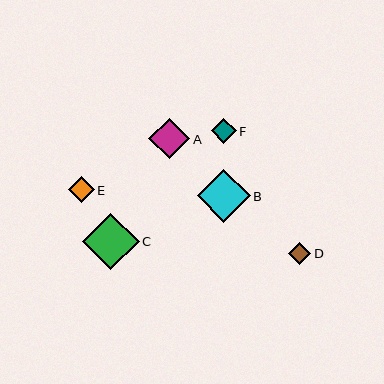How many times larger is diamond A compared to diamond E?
Diamond A is approximately 1.6 times the size of diamond E.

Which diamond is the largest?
Diamond C is the largest with a size of approximately 56 pixels.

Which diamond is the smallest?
Diamond D is the smallest with a size of approximately 22 pixels.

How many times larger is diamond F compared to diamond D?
Diamond F is approximately 1.2 times the size of diamond D.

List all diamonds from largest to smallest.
From largest to smallest: C, B, A, E, F, D.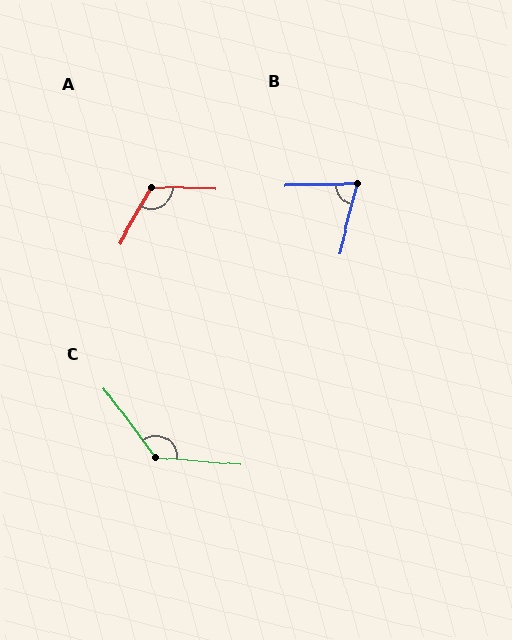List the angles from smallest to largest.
B (75°), A (118°), C (132°).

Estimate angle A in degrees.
Approximately 118 degrees.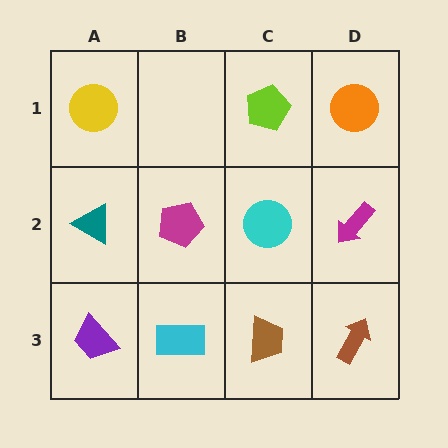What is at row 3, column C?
A brown trapezoid.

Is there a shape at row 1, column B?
No, that cell is empty.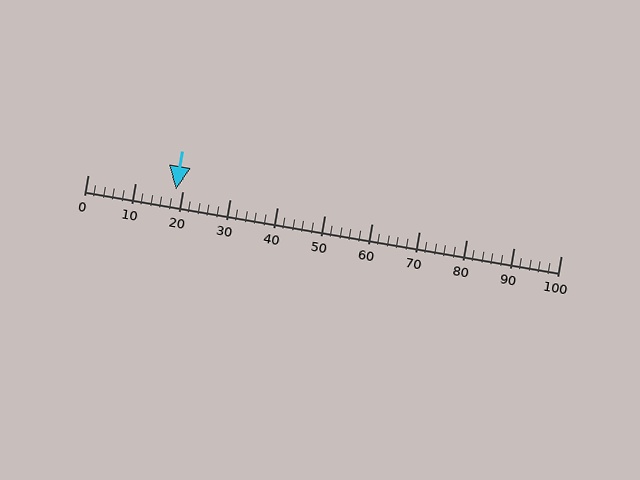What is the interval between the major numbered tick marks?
The major tick marks are spaced 10 units apart.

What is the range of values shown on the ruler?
The ruler shows values from 0 to 100.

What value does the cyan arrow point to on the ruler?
The cyan arrow points to approximately 19.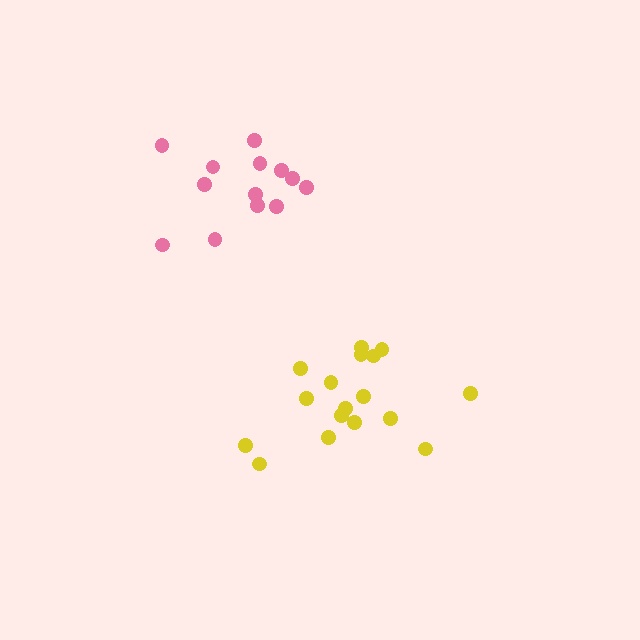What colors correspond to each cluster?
The clusters are colored: pink, yellow.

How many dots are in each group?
Group 1: 13 dots, Group 2: 17 dots (30 total).